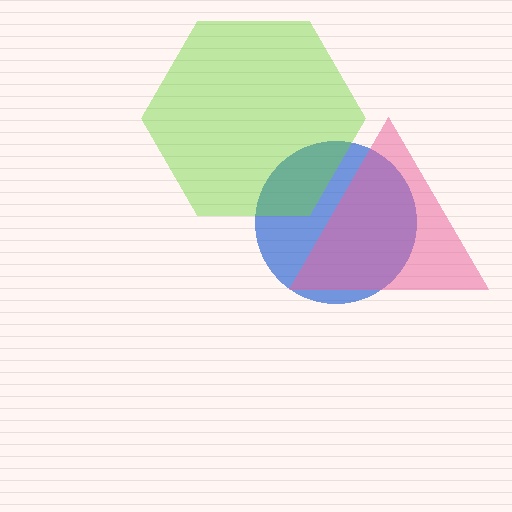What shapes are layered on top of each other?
The layered shapes are: a blue circle, a pink triangle, a lime hexagon.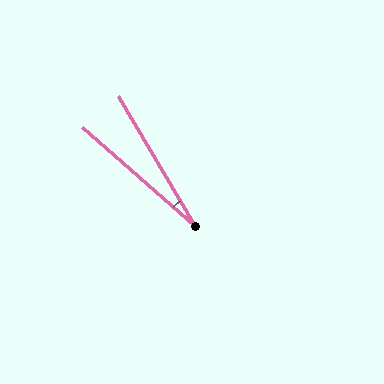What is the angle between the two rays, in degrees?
Approximately 18 degrees.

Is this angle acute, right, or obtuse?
It is acute.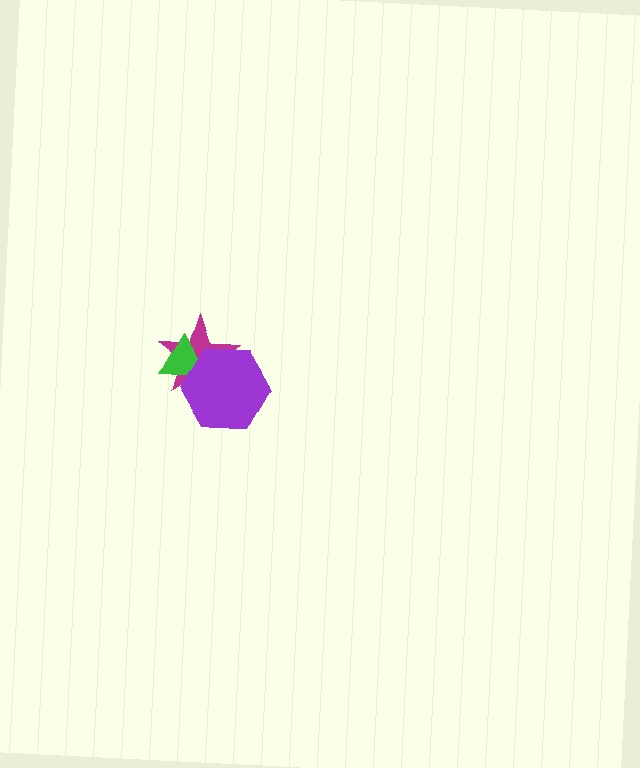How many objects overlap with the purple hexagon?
2 objects overlap with the purple hexagon.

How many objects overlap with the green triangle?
2 objects overlap with the green triangle.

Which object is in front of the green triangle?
The purple hexagon is in front of the green triangle.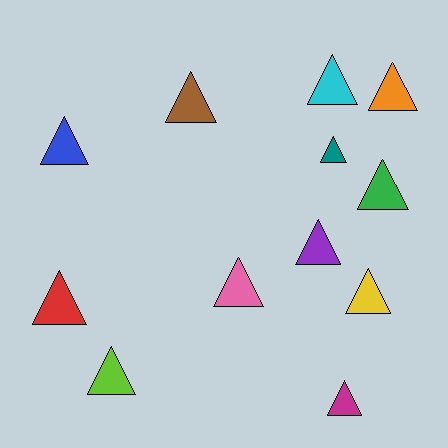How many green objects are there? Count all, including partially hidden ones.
There is 1 green object.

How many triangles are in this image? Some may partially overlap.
There are 12 triangles.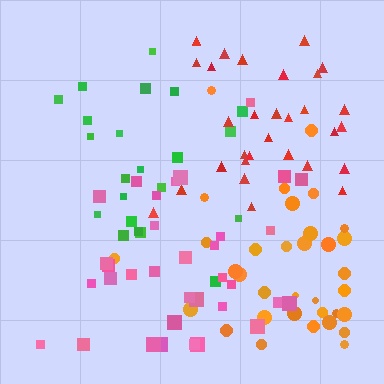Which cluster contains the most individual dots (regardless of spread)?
Pink (35).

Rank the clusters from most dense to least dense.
orange, pink, red, green.